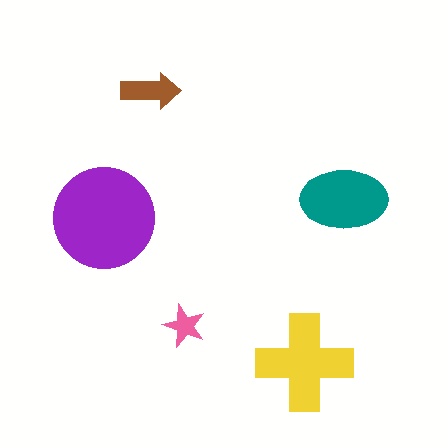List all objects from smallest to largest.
The pink star, the brown arrow, the teal ellipse, the yellow cross, the purple circle.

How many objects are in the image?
There are 5 objects in the image.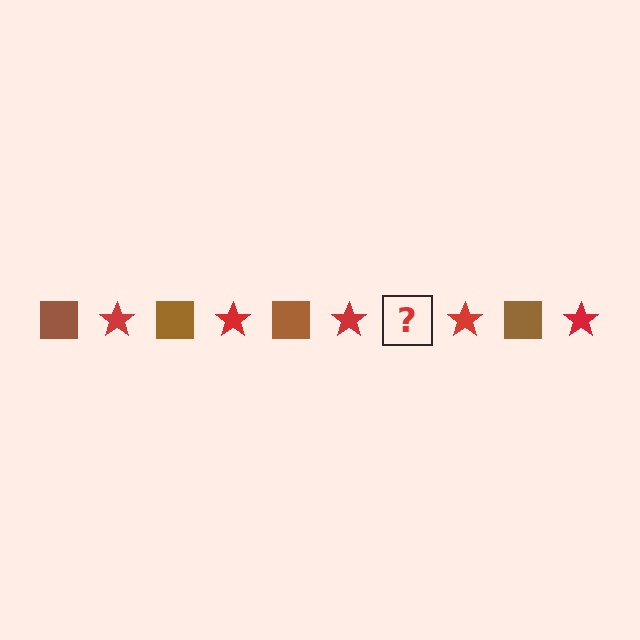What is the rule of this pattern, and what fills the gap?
The rule is that the pattern alternates between brown square and red star. The gap should be filled with a brown square.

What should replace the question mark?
The question mark should be replaced with a brown square.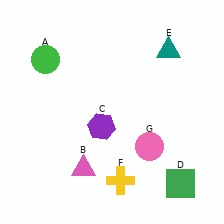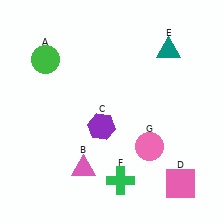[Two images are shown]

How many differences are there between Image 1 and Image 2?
There are 2 differences between the two images.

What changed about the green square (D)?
In Image 1, D is green. In Image 2, it changed to pink.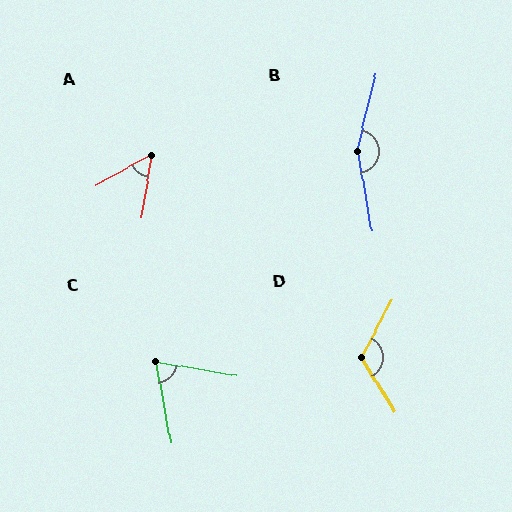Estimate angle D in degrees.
Approximately 120 degrees.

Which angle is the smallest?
A, at approximately 52 degrees.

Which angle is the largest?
B, at approximately 156 degrees.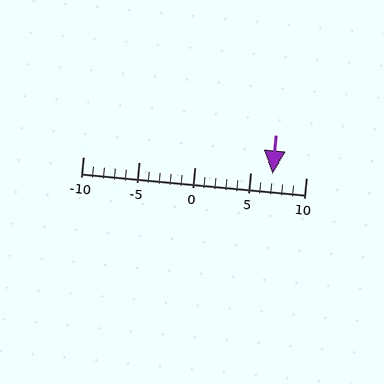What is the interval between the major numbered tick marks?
The major tick marks are spaced 5 units apart.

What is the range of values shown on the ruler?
The ruler shows values from -10 to 10.